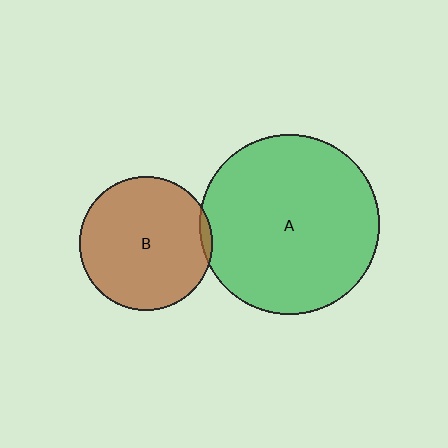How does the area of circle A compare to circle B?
Approximately 1.8 times.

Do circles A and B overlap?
Yes.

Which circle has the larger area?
Circle A (green).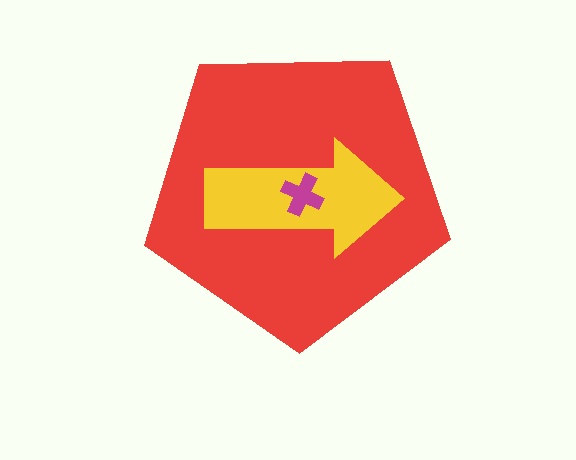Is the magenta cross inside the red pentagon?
Yes.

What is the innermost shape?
The magenta cross.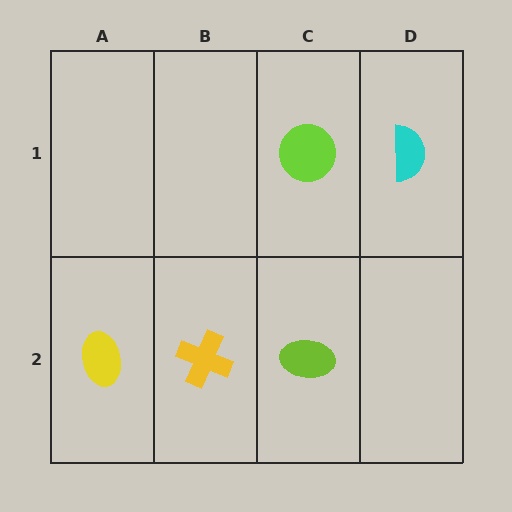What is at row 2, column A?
A yellow ellipse.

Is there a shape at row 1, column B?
No, that cell is empty.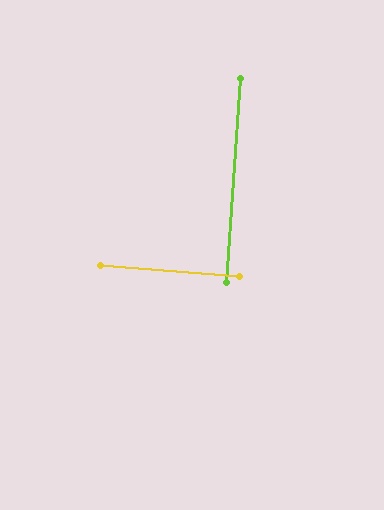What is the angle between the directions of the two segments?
Approximately 89 degrees.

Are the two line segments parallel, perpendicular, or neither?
Perpendicular — they meet at approximately 89°.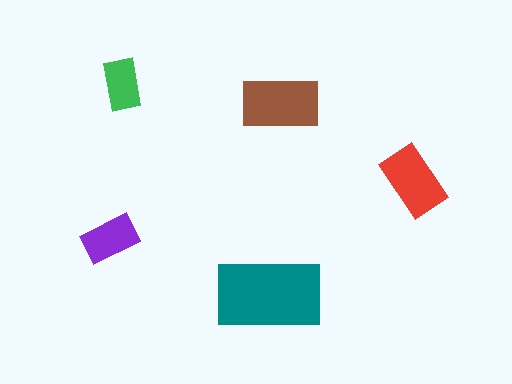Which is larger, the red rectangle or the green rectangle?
The red one.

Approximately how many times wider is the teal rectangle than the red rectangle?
About 1.5 times wider.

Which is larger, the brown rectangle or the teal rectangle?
The teal one.